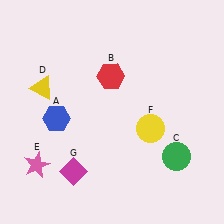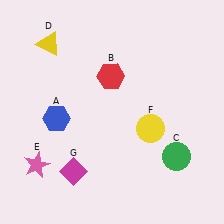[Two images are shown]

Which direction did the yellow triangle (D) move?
The yellow triangle (D) moved up.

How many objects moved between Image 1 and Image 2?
1 object moved between the two images.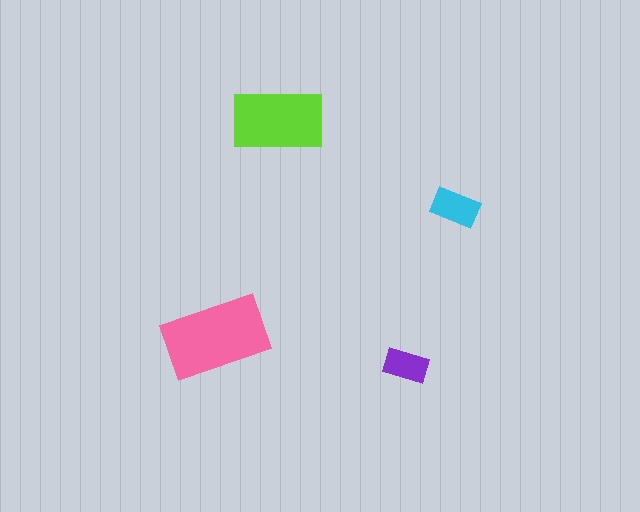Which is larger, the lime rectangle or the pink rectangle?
The pink one.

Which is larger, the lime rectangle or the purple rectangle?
The lime one.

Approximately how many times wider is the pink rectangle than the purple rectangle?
About 2.5 times wider.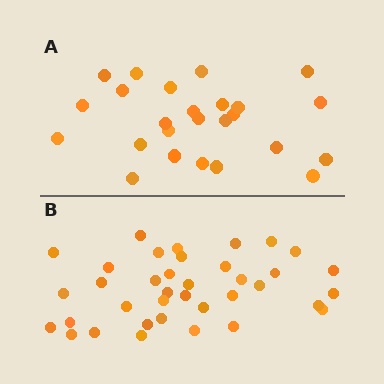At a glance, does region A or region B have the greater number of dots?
Region B (the bottom region) has more dots.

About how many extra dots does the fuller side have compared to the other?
Region B has roughly 12 or so more dots than region A.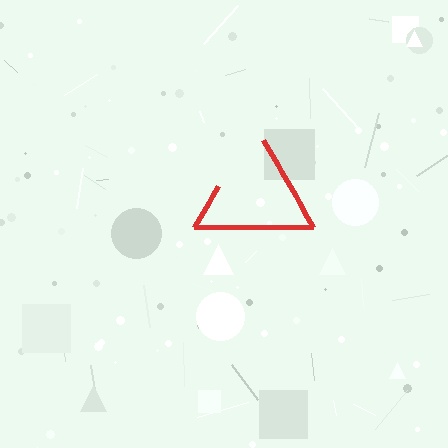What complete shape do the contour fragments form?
The contour fragments form a triangle.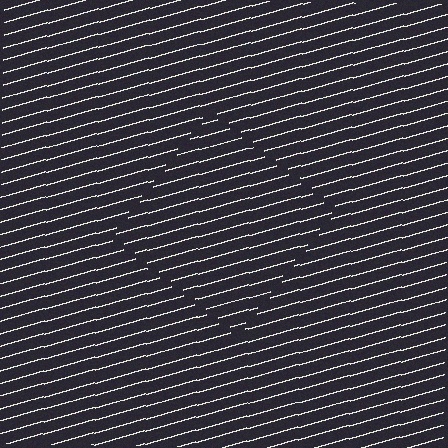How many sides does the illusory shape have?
4 sides — the line-ends trace a square.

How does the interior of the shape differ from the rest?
The interior of the shape contains the same grating, shifted by half a period — the contour is defined by the phase discontinuity where line-ends from the inner and outer gratings abut.